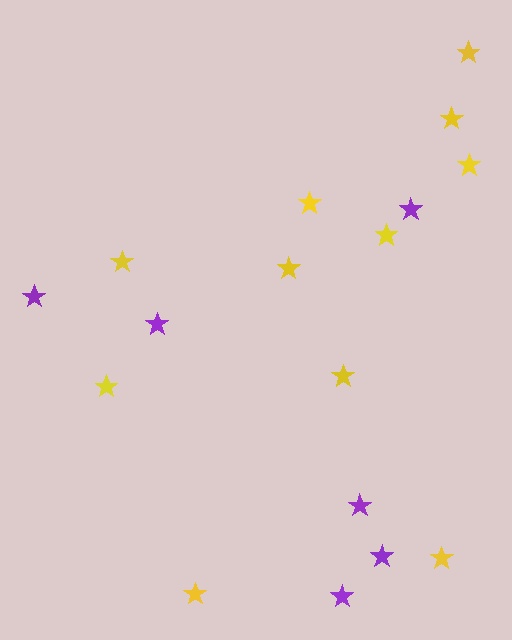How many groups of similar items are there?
There are 2 groups: one group of yellow stars (11) and one group of purple stars (6).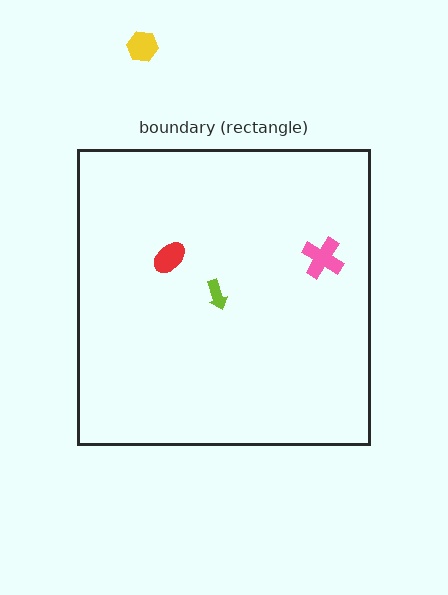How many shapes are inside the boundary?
3 inside, 1 outside.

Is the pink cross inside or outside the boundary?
Inside.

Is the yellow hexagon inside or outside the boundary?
Outside.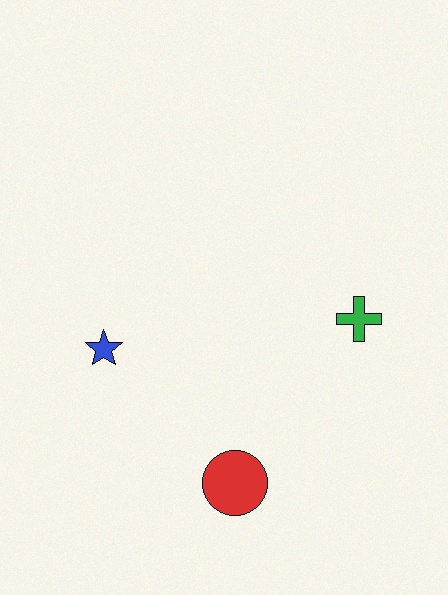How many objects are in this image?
There are 3 objects.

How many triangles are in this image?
There are no triangles.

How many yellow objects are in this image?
There are no yellow objects.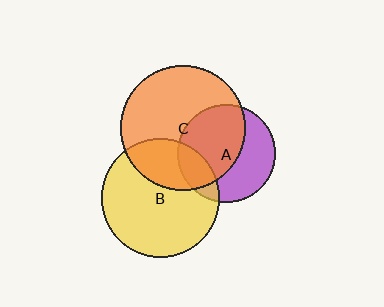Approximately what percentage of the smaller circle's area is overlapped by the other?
Approximately 30%.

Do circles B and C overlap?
Yes.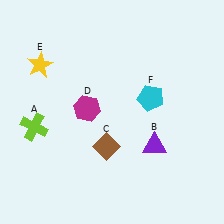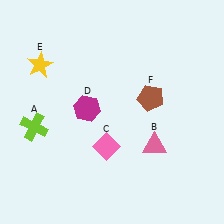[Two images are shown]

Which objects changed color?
B changed from purple to pink. C changed from brown to pink. F changed from cyan to brown.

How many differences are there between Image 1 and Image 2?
There are 3 differences between the two images.